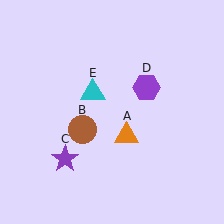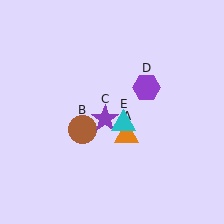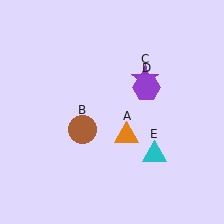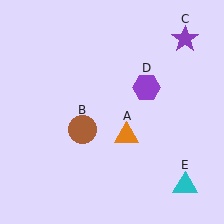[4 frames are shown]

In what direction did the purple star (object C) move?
The purple star (object C) moved up and to the right.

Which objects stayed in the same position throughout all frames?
Orange triangle (object A) and brown circle (object B) and purple hexagon (object D) remained stationary.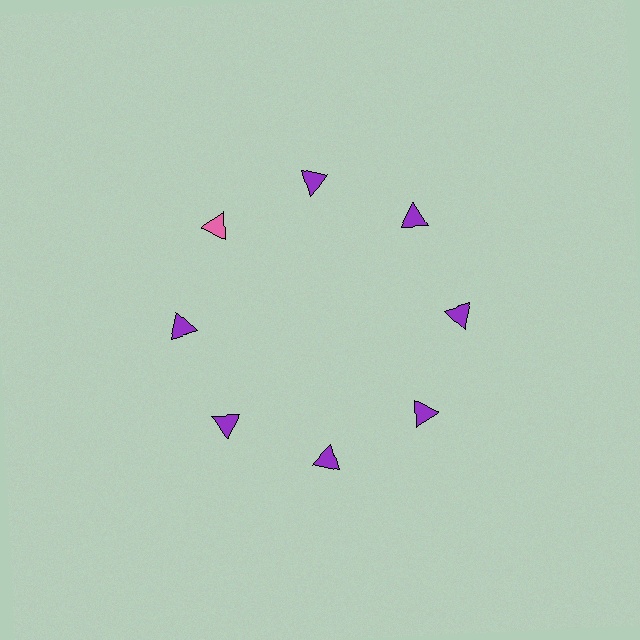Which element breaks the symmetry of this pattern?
The pink triangle at roughly the 10 o'clock position breaks the symmetry. All other shapes are purple triangles.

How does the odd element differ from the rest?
It has a different color: pink instead of purple.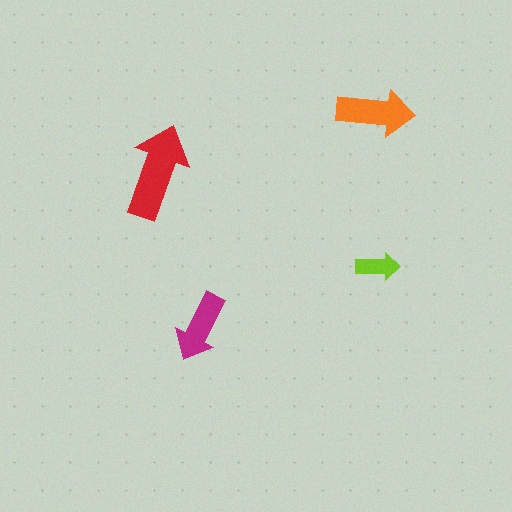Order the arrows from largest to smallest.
the red one, the orange one, the magenta one, the lime one.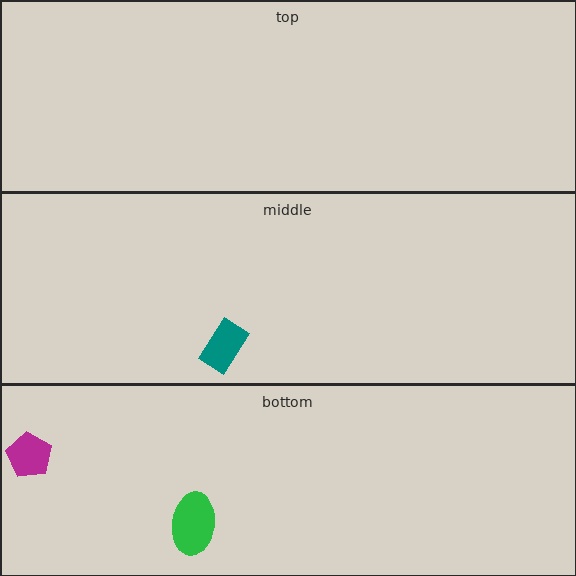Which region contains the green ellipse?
The bottom region.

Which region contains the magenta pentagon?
The bottom region.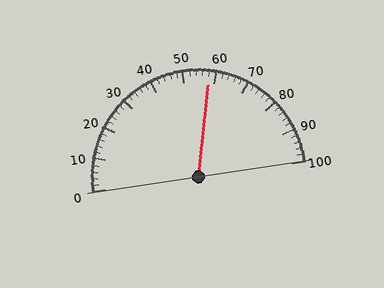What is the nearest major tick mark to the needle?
The nearest major tick mark is 60.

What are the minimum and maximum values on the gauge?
The gauge ranges from 0 to 100.